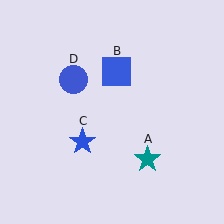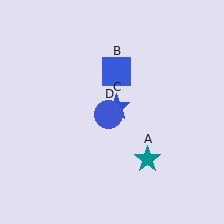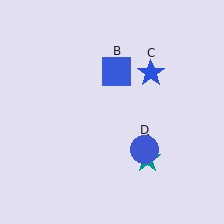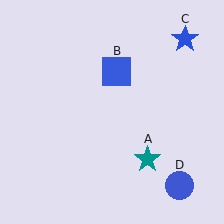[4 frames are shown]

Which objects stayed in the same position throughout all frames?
Teal star (object A) and blue square (object B) remained stationary.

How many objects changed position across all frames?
2 objects changed position: blue star (object C), blue circle (object D).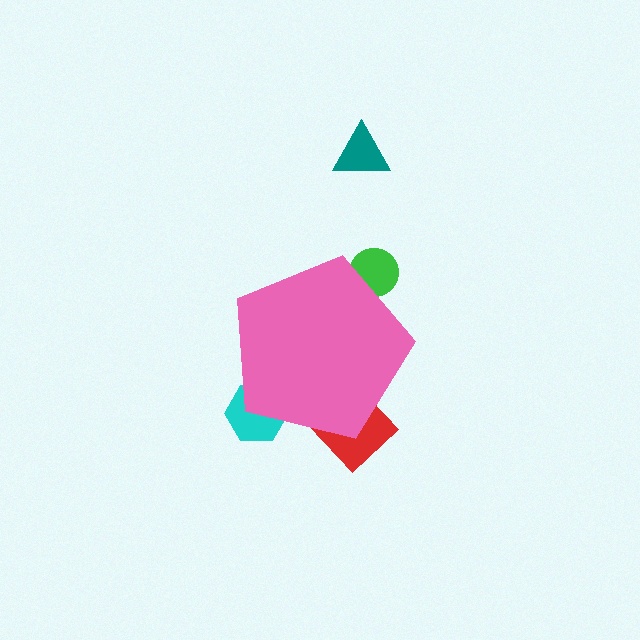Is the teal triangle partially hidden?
No, the teal triangle is fully visible.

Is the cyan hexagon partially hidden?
Yes, the cyan hexagon is partially hidden behind the pink pentagon.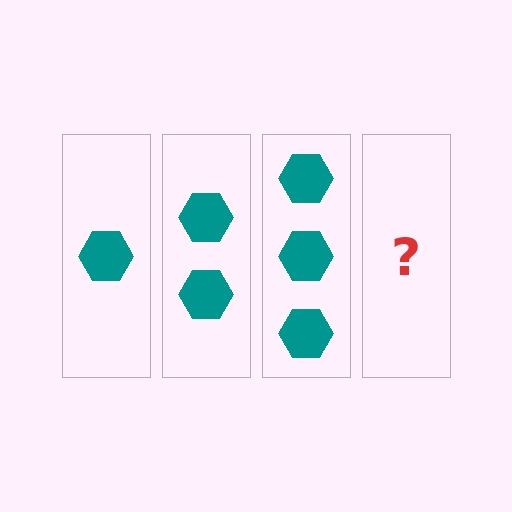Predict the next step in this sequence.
The next step is 4 hexagons.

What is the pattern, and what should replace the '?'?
The pattern is that each step adds one more hexagon. The '?' should be 4 hexagons.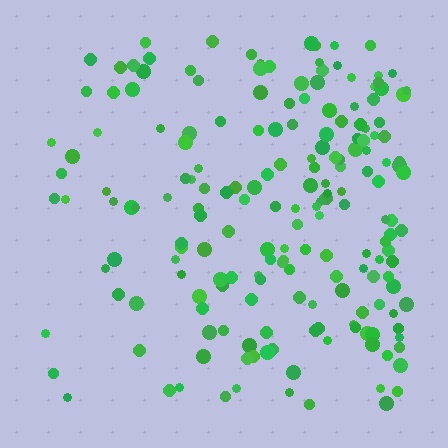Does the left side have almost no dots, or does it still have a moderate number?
Still a moderate number, just noticeably fewer than the right.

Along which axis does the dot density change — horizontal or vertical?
Horizontal.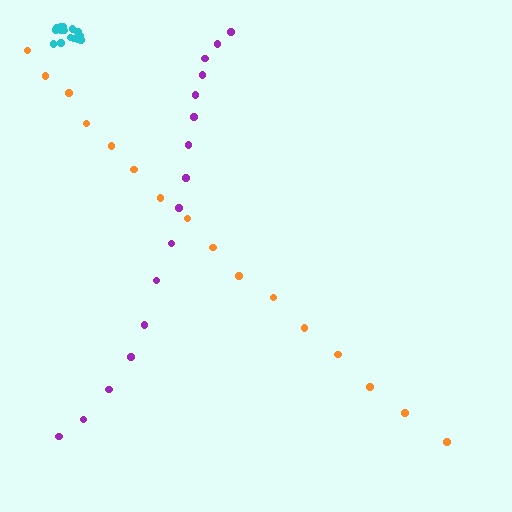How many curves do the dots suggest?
There are 3 distinct paths.